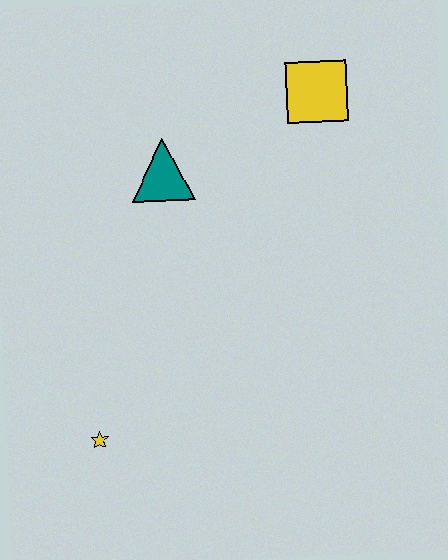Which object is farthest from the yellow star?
The yellow square is farthest from the yellow star.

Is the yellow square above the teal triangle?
Yes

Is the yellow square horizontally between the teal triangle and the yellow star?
No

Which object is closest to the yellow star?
The teal triangle is closest to the yellow star.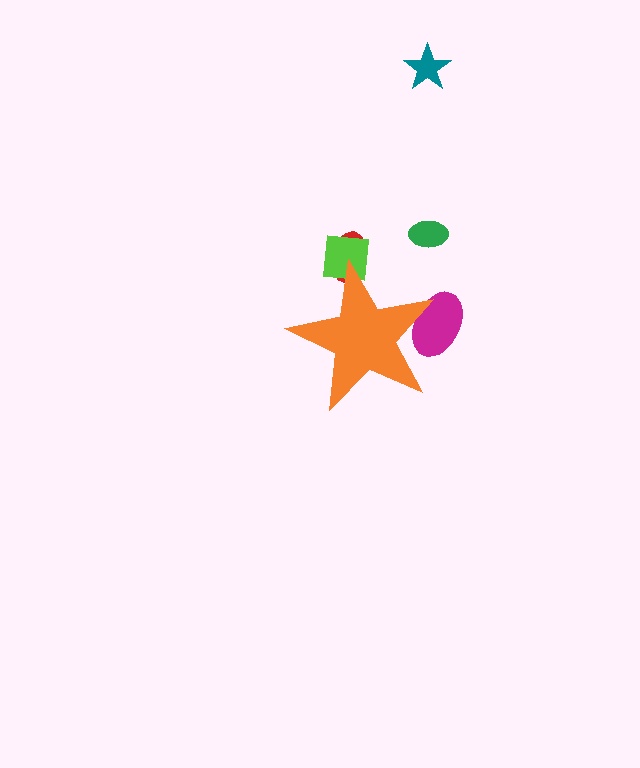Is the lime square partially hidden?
Yes, the lime square is partially hidden behind the orange star.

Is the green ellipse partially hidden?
No, the green ellipse is fully visible.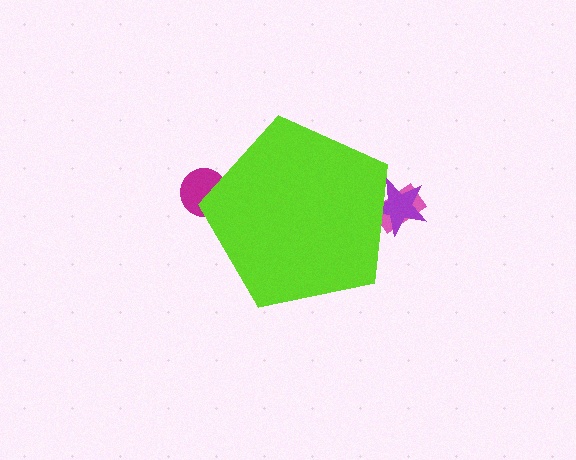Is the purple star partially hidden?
Yes, the purple star is partially hidden behind the lime pentagon.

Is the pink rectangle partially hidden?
Yes, the pink rectangle is partially hidden behind the lime pentagon.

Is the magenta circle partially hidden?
Yes, the magenta circle is partially hidden behind the lime pentagon.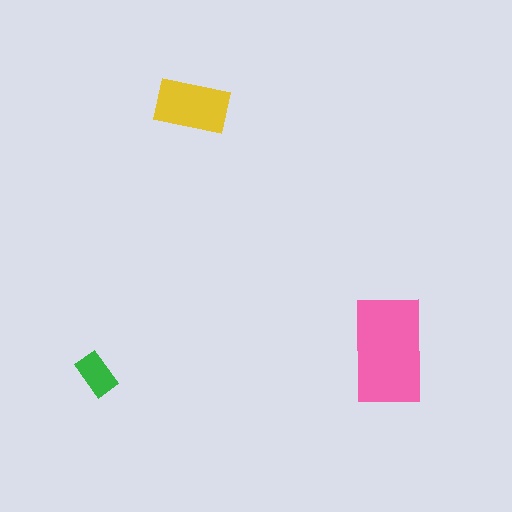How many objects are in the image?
There are 3 objects in the image.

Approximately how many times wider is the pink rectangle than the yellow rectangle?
About 1.5 times wider.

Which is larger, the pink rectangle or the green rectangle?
The pink one.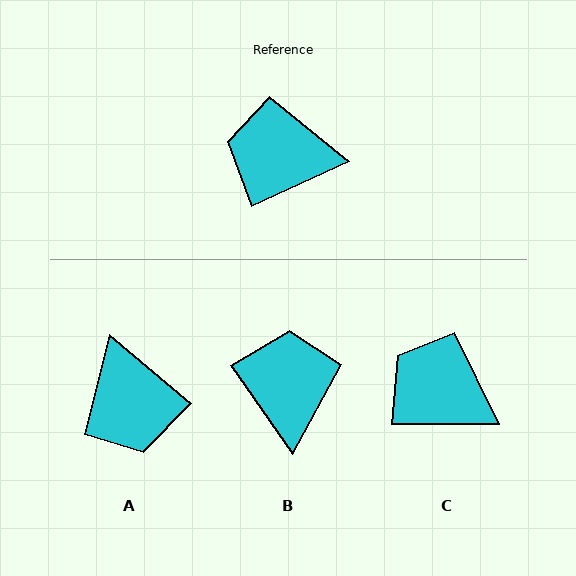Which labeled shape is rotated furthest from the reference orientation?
A, about 115 degrees away.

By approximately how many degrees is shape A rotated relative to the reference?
Approximately 115 degrees counter-clockwise.